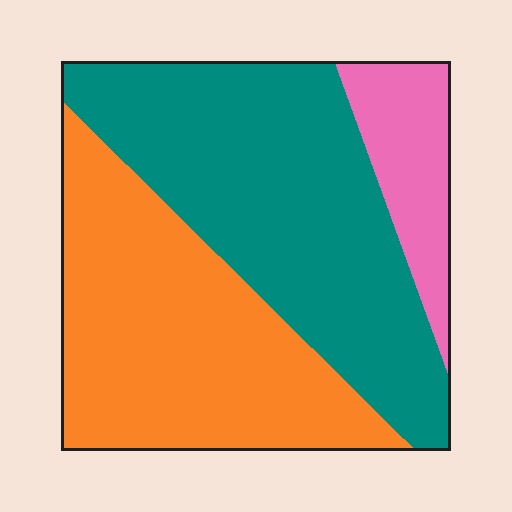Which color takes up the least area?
Pink, at roughly 10%.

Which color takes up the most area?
Teal, at roughly 45%.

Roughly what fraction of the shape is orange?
Orange takes up about two fifths (2/5) of the shape.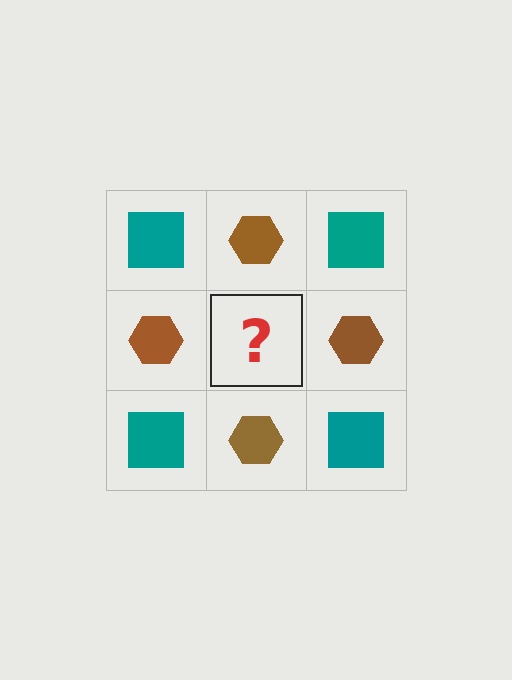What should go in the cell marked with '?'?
The missing cell should contain a teal square.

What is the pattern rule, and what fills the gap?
The rule is that it alternates teal square and brown hexagon in a checkerboard pattern. The gap should be filled with a teal square.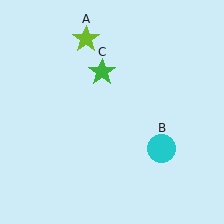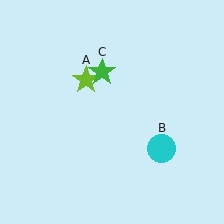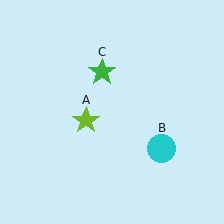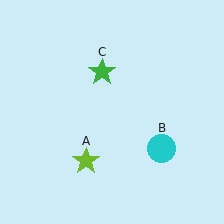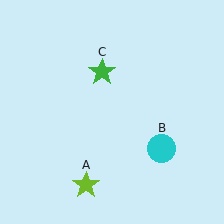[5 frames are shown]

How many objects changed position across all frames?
1 object changed position: lime star (object A).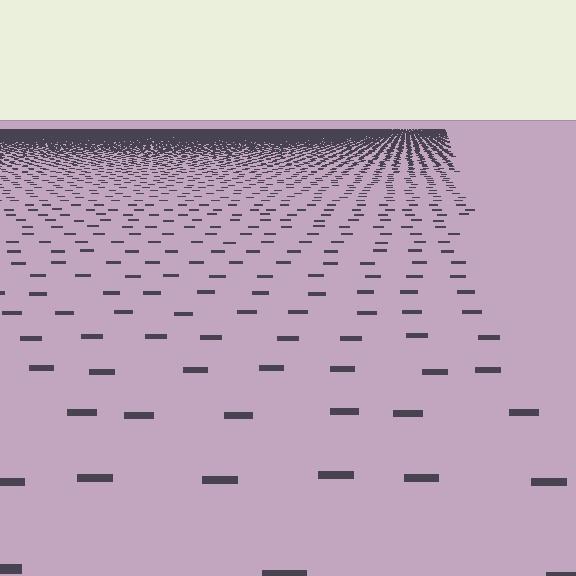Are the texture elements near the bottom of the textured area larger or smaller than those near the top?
Larger. Near the bottom, elements are closer to the viewer and appear at a bigger on-screen size.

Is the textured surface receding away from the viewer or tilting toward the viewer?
The surface is receding away from the viewer. Texture elements get smaller and denser toward the top.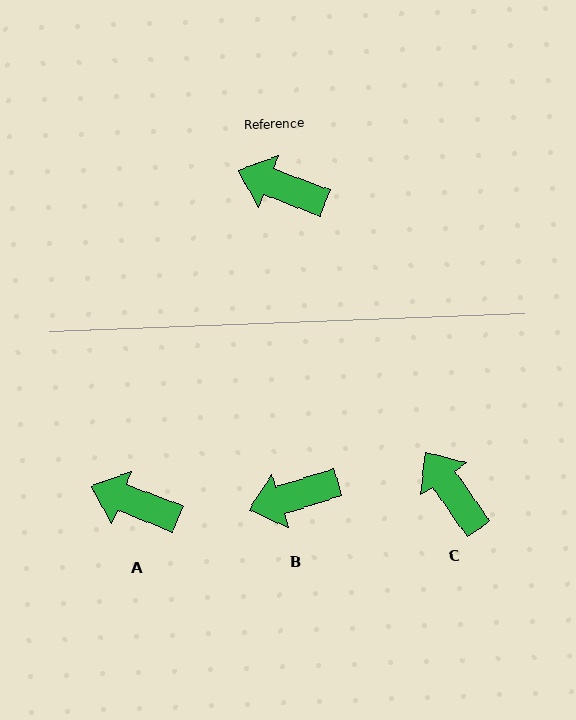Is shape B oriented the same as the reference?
No, it is off by about 38 degrees.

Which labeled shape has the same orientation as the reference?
A.